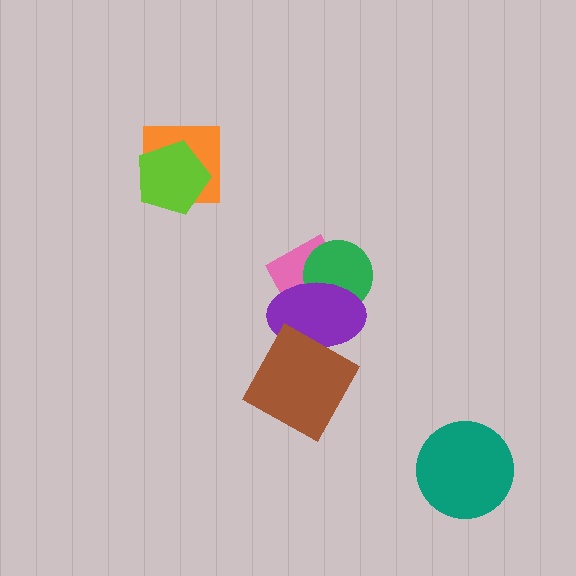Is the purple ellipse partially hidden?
Yes, it is partially covered by another shape.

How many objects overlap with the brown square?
1 object overlaps with the brown square.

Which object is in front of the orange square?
The lime pentagon is in front of the orange square.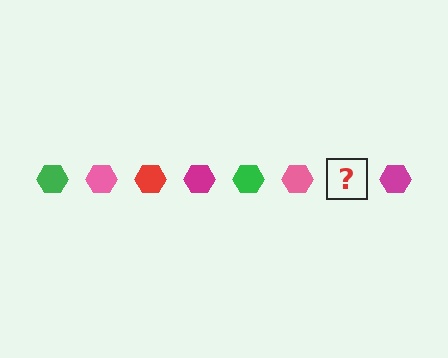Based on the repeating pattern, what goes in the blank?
The blank should be a red hexagon.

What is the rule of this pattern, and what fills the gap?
The rule is that the pattern cycles through green, pink, red, magenta hexagons. The gap should be filled with a red hexagon.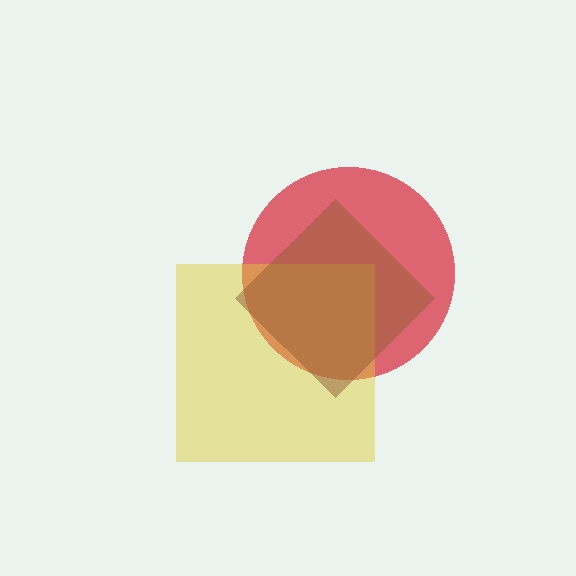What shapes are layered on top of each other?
The layered shapes are: a red circle, a yellow square, a brown diamond.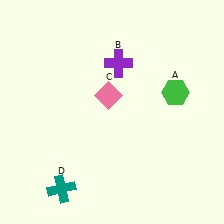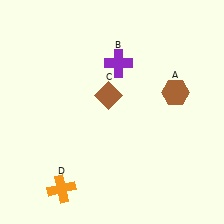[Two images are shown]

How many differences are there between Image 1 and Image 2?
There are 3 differences between the two images.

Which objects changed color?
A changed from green to brown. C changed from pink to brown. D changed from teal to orange.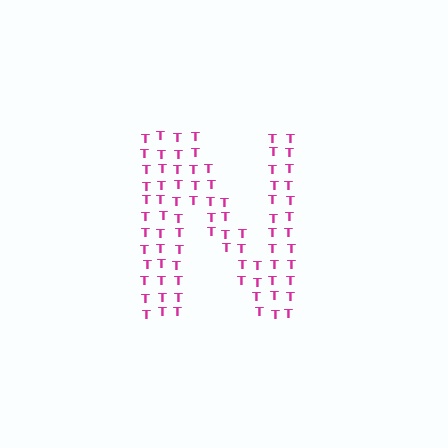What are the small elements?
The small elements are letter T's.